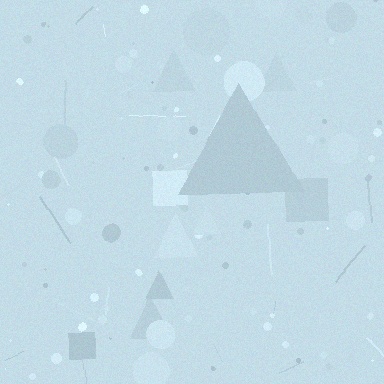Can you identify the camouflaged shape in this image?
The camouflaged shape is a triangle.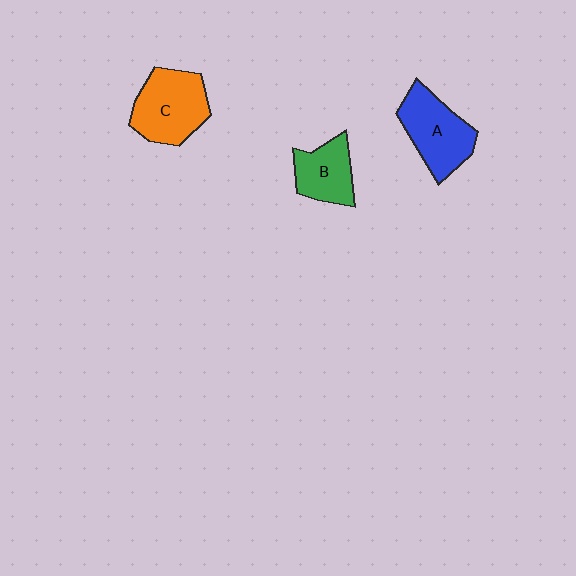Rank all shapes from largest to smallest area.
From largest to smallest: C (orange), A (blue), B (green).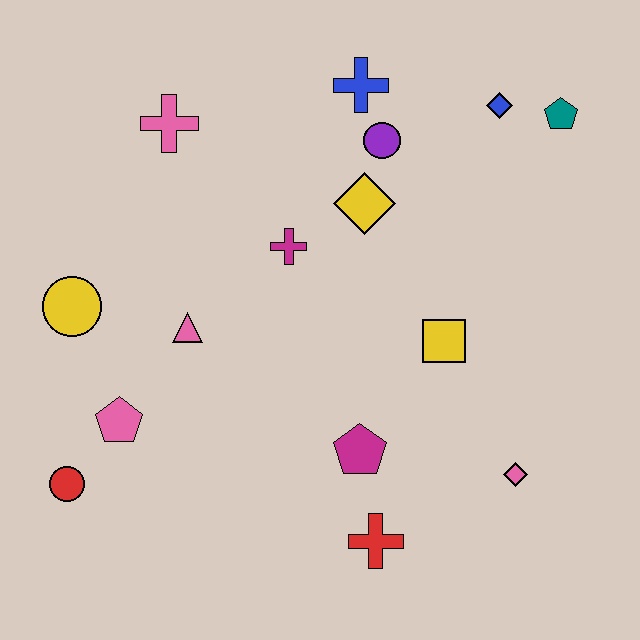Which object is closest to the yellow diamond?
The purple circle is closest to the yellow diamond.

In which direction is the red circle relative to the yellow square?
The red circle is to the left of the yellow square.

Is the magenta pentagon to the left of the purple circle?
Yes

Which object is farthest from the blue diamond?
The red circle is farthest from the blue diamond.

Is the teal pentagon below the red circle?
No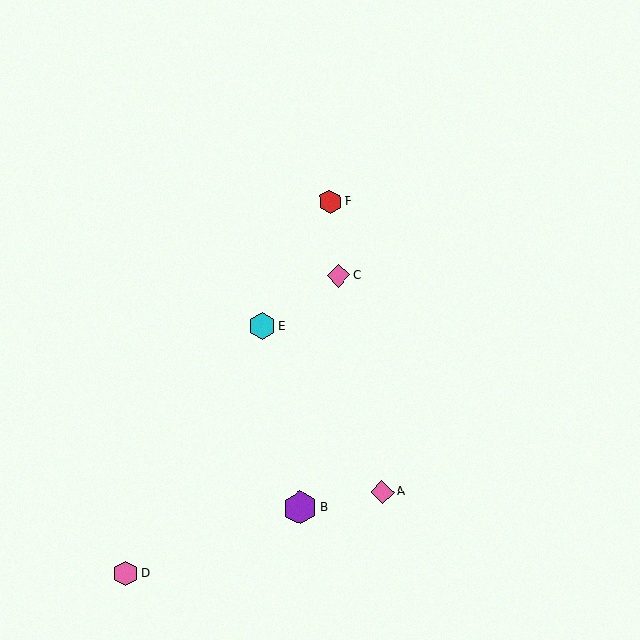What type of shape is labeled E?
Shape E is a cyan hexagon.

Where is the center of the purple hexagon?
The center of the purple hexagon is at (300, 508).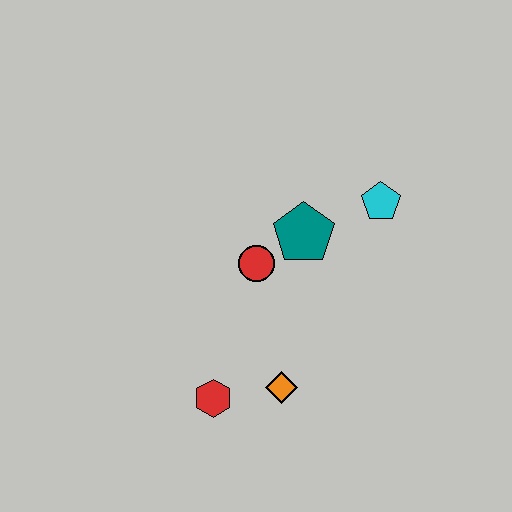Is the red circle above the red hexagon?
Yes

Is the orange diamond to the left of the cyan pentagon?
Yes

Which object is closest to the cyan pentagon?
The teal pentagon is closest to the cyan pentagon.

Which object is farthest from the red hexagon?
The cyan pentagon is farthest from the red hexagon.